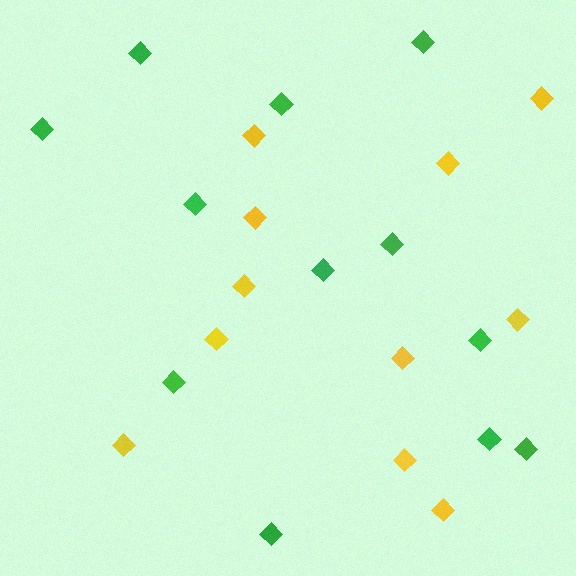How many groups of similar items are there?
There are 2 groups: one group of yellow diamonds (11) and one group of green diamonds (12).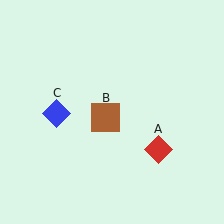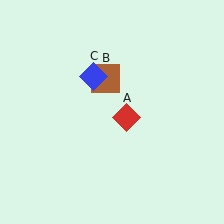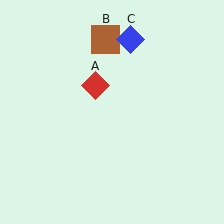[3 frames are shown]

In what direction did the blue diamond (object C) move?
The blue diamond (object C) moved up and to the right.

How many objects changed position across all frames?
3 objects changed position: red diamond (object A), brown square (object B), blue diamond (object C).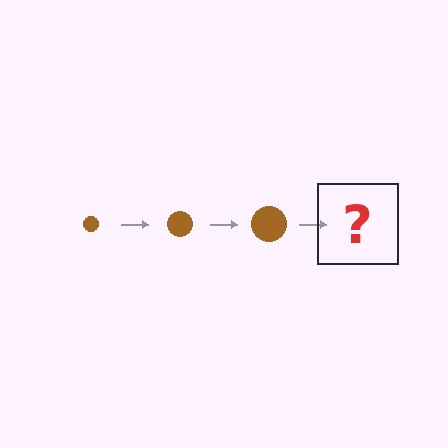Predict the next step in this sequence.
The next step is a brown circle, larger than the previous one.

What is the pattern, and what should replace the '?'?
The pattern is that the circle gets progressively larger each step. The '?' should be a brown circle, larger than the previous one.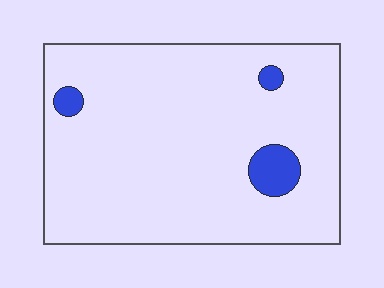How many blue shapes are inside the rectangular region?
3.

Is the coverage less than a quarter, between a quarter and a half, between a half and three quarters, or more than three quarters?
Less than a quarter.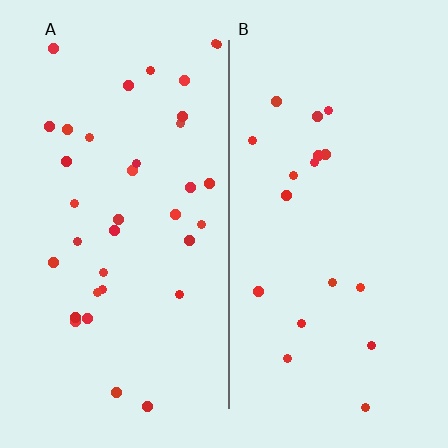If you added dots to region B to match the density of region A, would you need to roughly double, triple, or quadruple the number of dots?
Approximately double.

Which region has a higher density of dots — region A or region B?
A (the left).